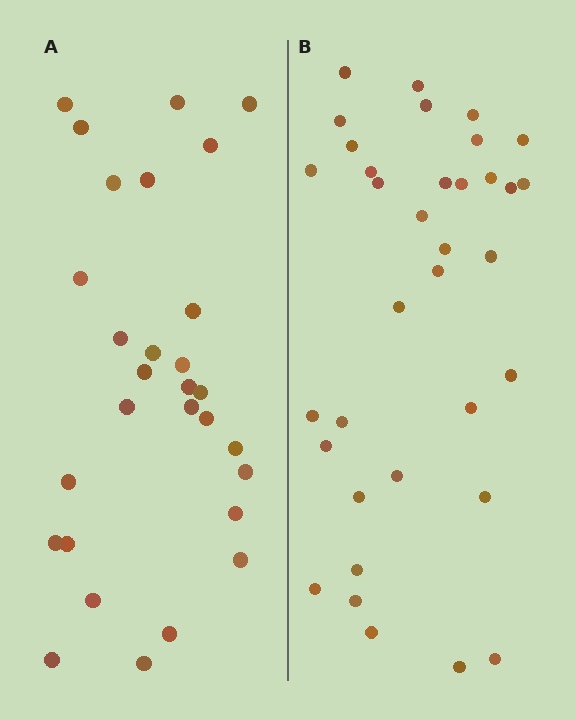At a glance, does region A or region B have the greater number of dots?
Region B (the right region) has more dots.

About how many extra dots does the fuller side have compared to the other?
Region B has about 6 more dots than region A.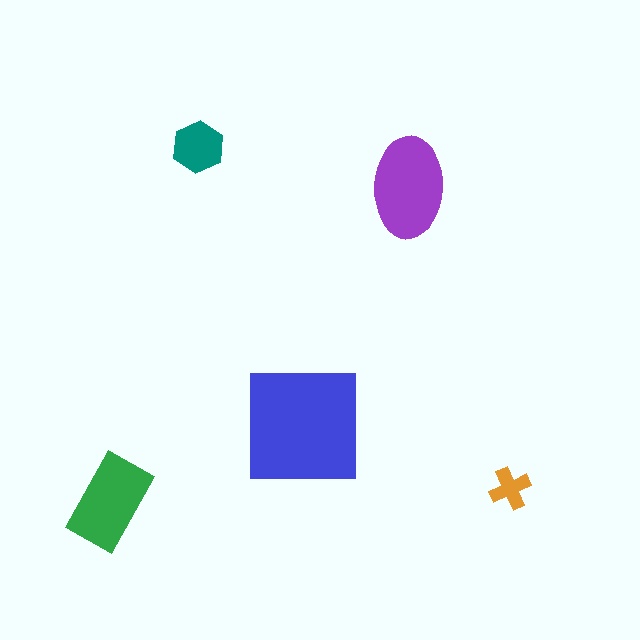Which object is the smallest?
The orange cross.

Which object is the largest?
The blue square.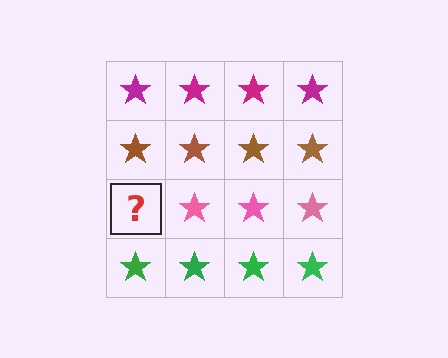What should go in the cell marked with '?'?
The missing cell should contain a pink star.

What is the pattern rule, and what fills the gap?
The rule is that each row has a consistent color. The gap should be filled with a pink star.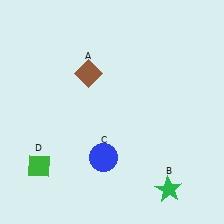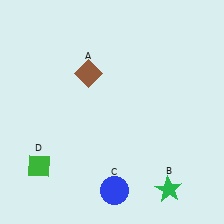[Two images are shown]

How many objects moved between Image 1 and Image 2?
1 object moved between the two images.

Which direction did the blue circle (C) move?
The blue circle (C) moved down.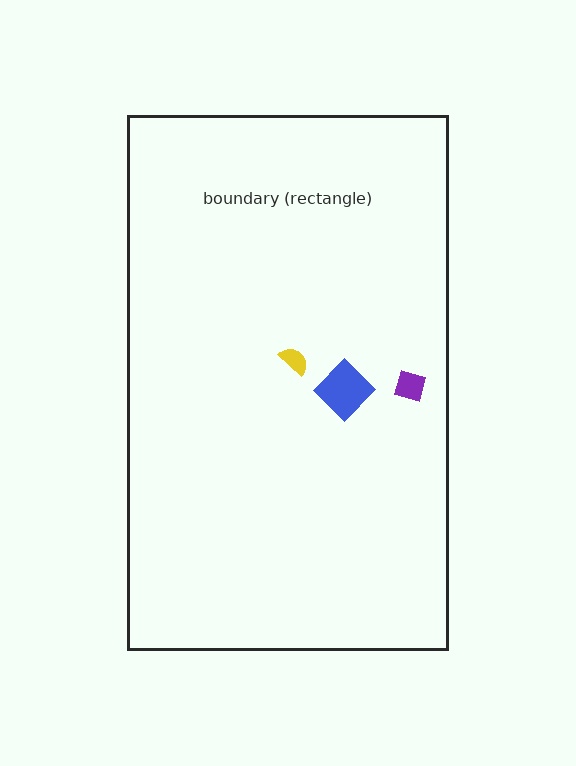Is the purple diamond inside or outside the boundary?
Inside.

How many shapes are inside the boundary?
3 inside, 0 outside.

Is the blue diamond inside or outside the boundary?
Inside.